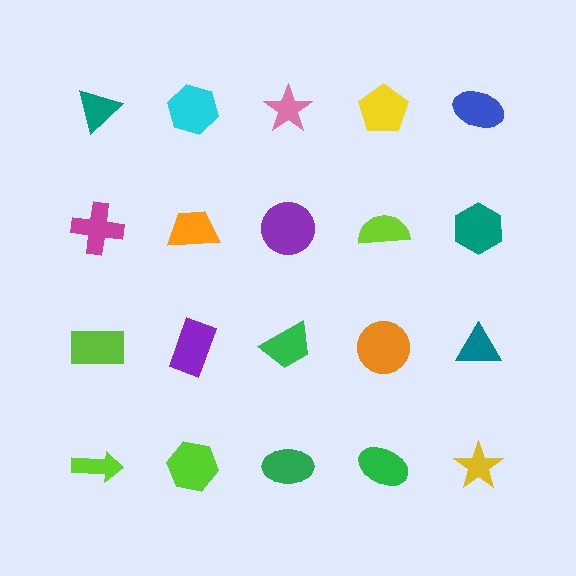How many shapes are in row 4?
5 shapes.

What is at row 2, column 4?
A lime semicircle.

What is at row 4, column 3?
A green ellipse.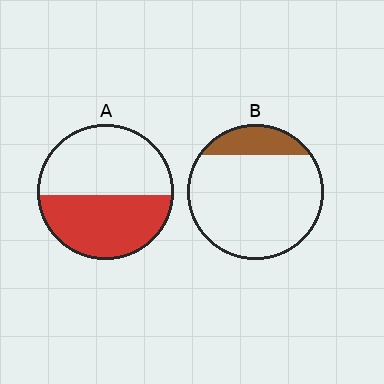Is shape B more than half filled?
No.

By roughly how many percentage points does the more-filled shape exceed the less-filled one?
By roughly 30 percentage points (A over B).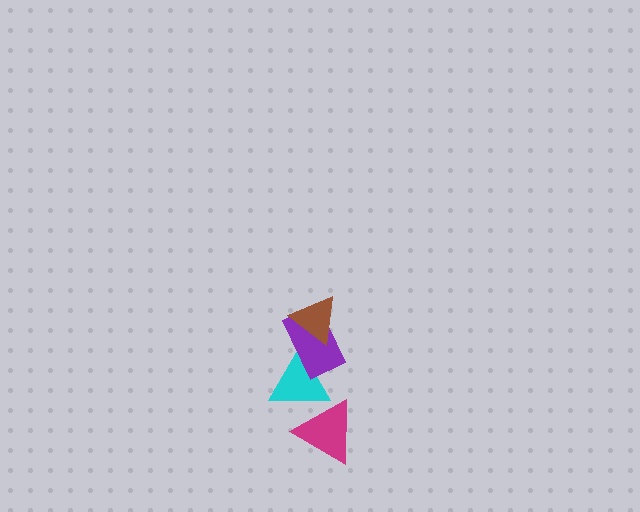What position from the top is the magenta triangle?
The magenta triangle is 4th from the top.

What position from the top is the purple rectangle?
The purple rectangle is 2nd from the top.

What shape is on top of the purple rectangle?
The brown triangle is on top of the purple rectangle.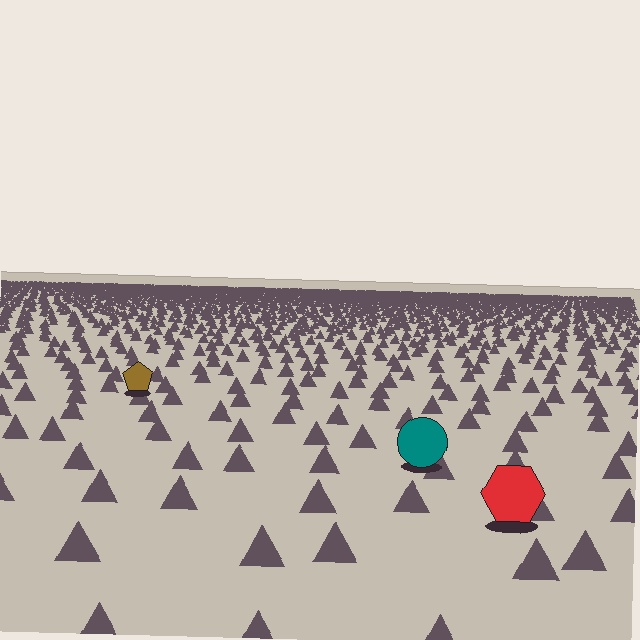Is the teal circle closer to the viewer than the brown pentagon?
Yes. The teal circle is closer — you can tell from the texture gradient: the ground texture is coarser near it.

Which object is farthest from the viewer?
The brown pentagon is farthest from the viewer. It appears smaller and the ground texture around it is denser.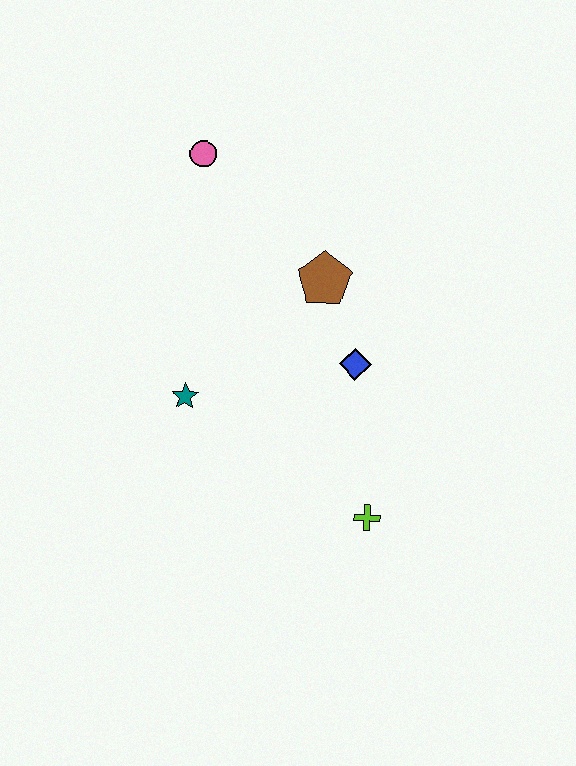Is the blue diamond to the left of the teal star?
No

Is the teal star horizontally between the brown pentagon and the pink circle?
No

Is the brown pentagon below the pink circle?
Yes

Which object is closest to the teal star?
The blue diamond is closest to the teal star.